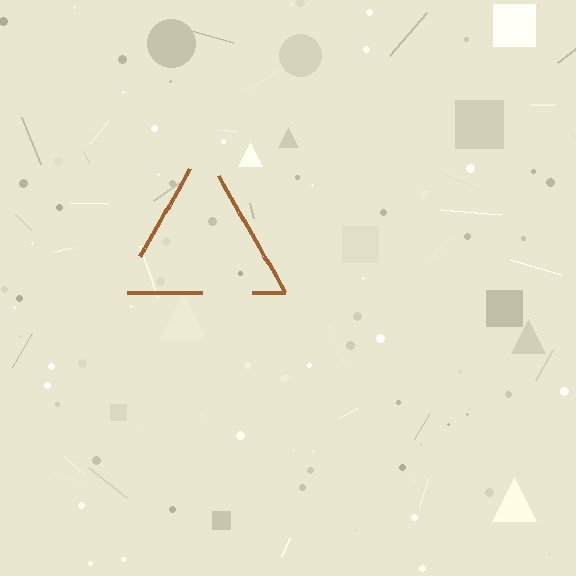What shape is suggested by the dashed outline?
The dashed outline suggests a triangle.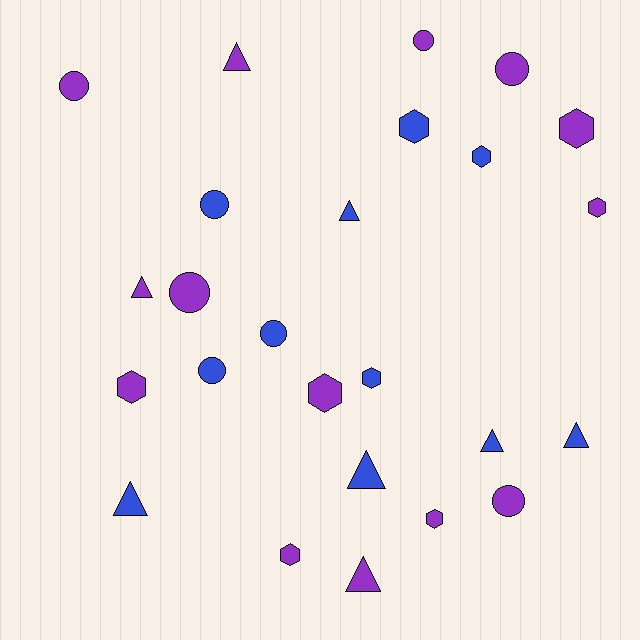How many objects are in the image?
There are 25 objects.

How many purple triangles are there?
There are 3 purple triangles.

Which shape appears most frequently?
Hexagon, with 9 objects.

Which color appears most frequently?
Purple, with 14 objects.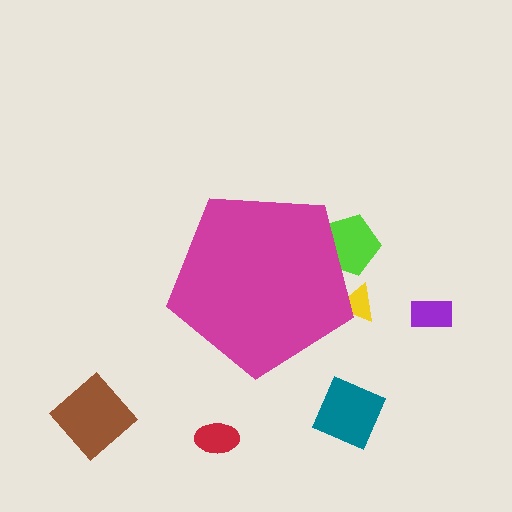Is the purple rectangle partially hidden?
No, the purple rectangle is fully visible.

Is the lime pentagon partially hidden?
Yes, the lime pentagon is partially hidden behind the magenta pentagon.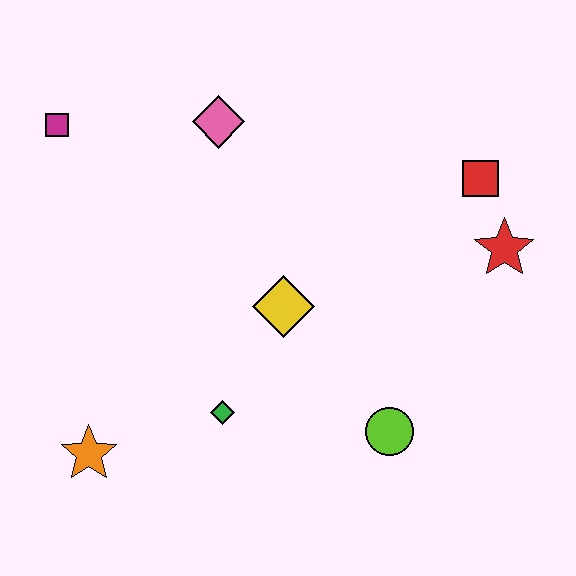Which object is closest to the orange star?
The green diamond is closest to the orange star.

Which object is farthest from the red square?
The orange star is farthest from the red square.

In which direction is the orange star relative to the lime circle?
The orange star is to the left of the lime circle.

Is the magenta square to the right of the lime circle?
No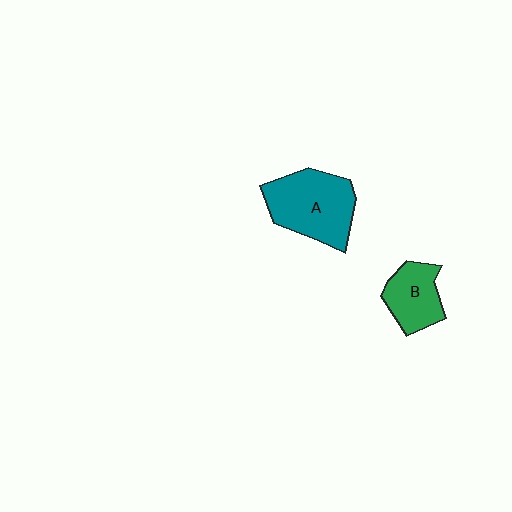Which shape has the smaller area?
Shape B (green).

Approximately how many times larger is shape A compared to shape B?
Approximately 1.6 times.